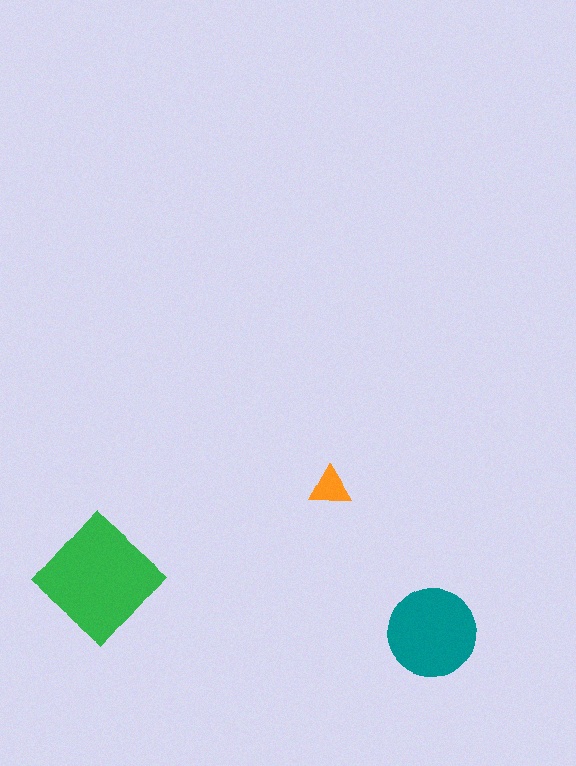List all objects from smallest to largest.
The orange triangle, the teal circle, the green diamond.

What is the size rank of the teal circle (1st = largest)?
2nd.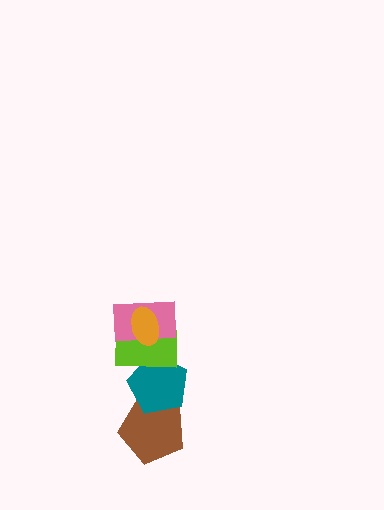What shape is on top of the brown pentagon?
The teal pentagon is on top of the brown pentagon.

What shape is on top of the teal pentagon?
The lime rectangle is on top of the teal pentagon.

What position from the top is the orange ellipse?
The orange ellipse is 1st from the top.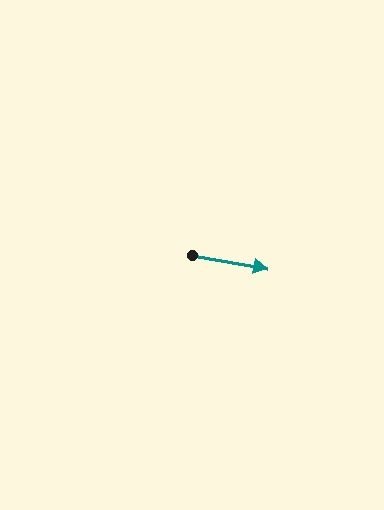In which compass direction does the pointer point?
East.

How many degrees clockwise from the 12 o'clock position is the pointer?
Approximately 100 degrees.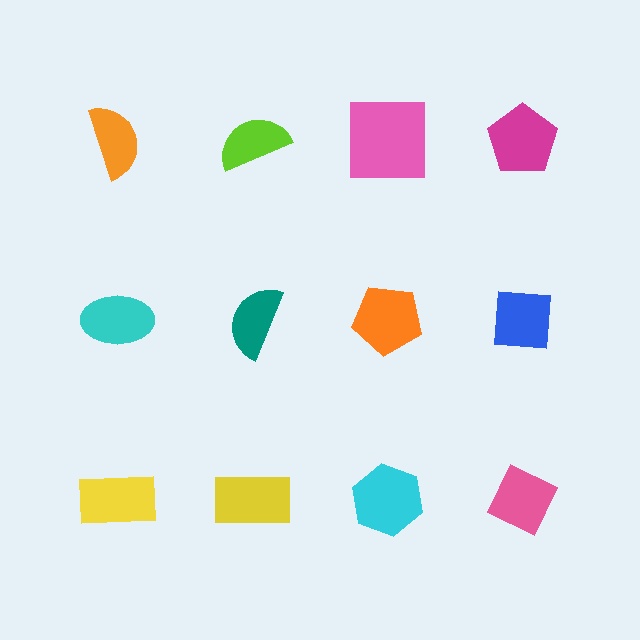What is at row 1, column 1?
An orange semicircle.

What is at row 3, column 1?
A yellow rectangle.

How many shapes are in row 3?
4 shapes.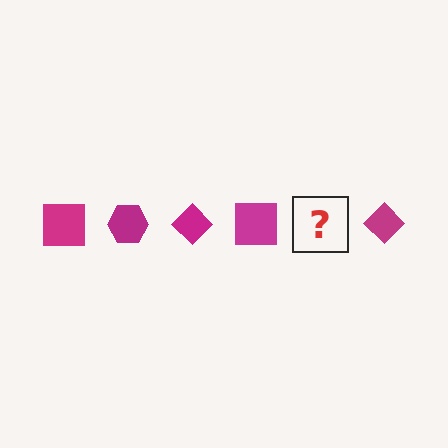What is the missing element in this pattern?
The missing element is a magenta hexagon.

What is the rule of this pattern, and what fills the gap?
The rule is that the pattern cycles through square, hexagon, diamond shapes in magenta. The gap should be filled with a magenta hexagon.